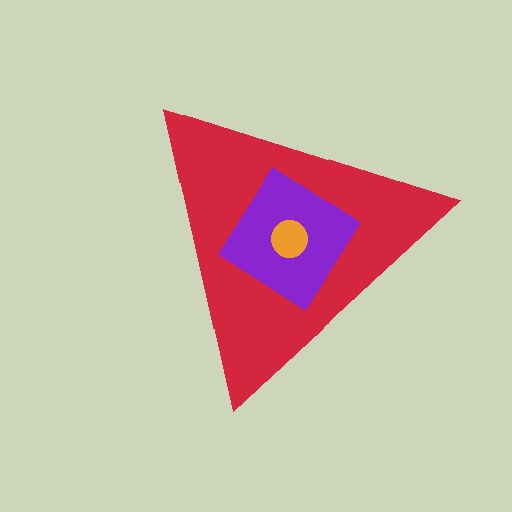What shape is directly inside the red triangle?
The purple diamond.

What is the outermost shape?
The red triangle.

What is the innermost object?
The orange circle.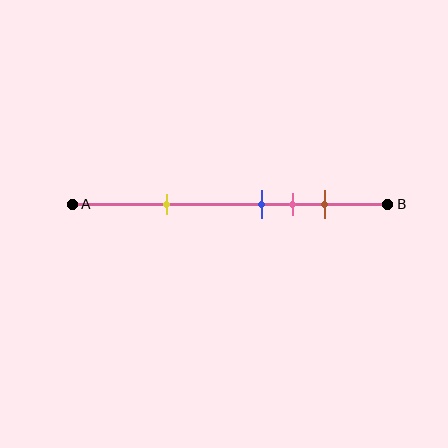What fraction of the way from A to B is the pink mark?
The pink mark is approximately 70% (0.7) of the way from A to B.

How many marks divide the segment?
There are 4 marks dividing the segment.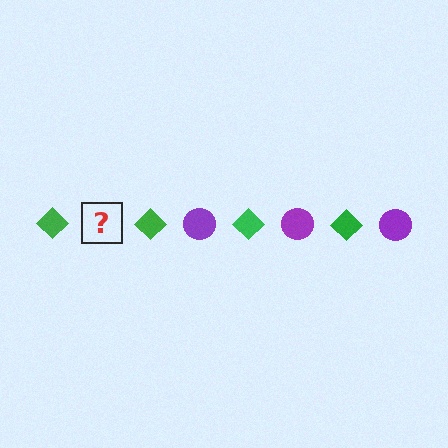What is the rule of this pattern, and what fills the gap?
The rule is that the pattern alternates between green diamond and purple circle. The gap should be filled with a purple circle.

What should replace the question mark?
The question mark should be replaced with a purple circle.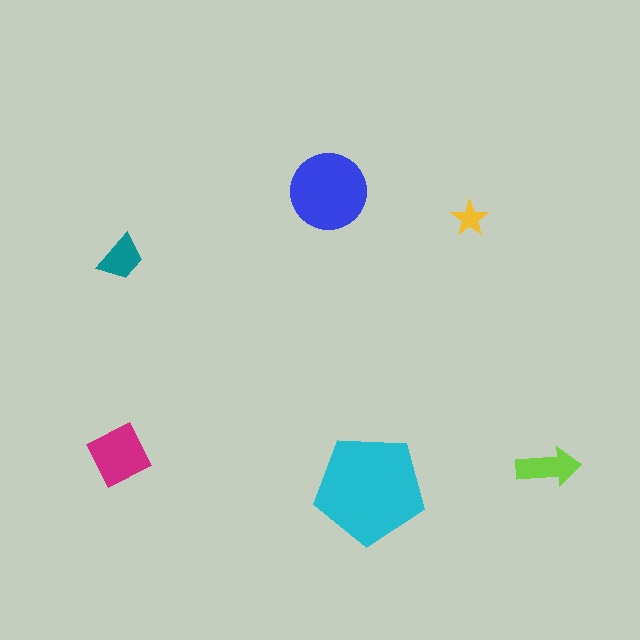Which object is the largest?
The cyan pentagon.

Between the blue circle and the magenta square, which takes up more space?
The blue circle.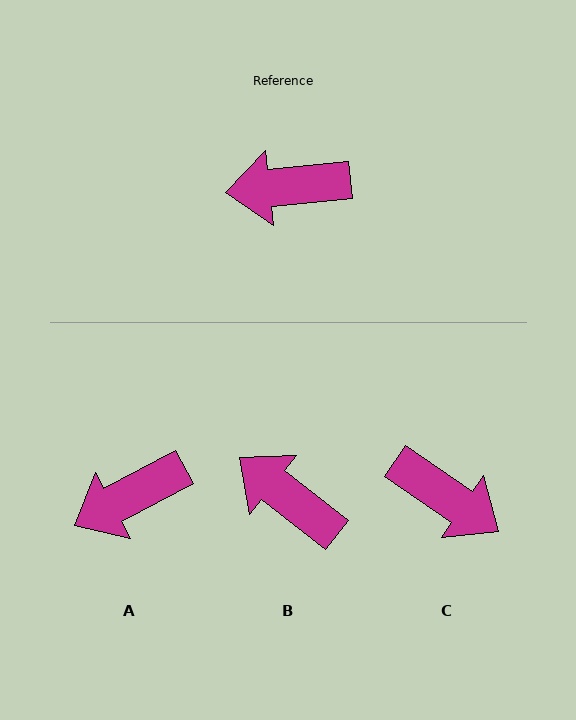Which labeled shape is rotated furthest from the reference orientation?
C, about 140 degrees away.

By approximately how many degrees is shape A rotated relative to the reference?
Approximately 22 degrees counter-clockwise.